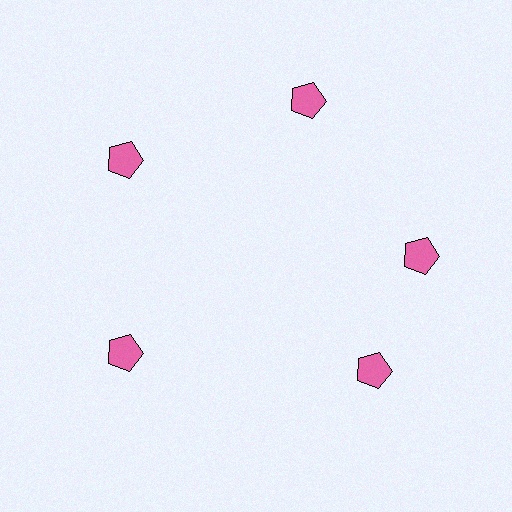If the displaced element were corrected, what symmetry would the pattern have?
It would have 5-fold rotational symmetry — the pattern would map onto itself every 72 degrees.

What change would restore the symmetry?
The symmetry would be restored by rotating it back into even spacing with its neighbors so that all 5 pentagons sit at equal angles and equal distance from the center.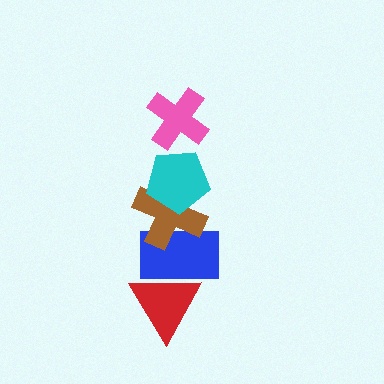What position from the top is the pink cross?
The pink cross is 1st from the top.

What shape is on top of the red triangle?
The blue rectangle is on top of the red triangle.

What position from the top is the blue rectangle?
The blue rectangle is 4th from the top.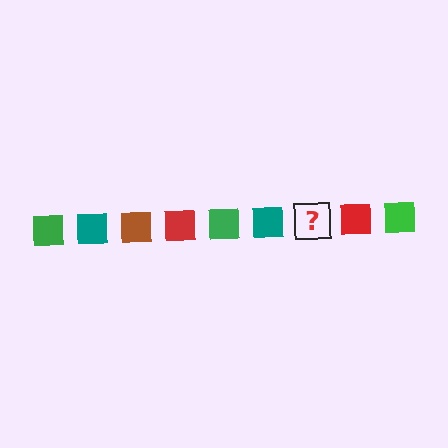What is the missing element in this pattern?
The missing element is a brown square.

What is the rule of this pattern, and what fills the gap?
The rule is that the pattern cycles through green, teal, brown, red squares. The gap should be filled with a brown square.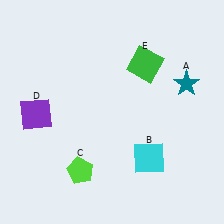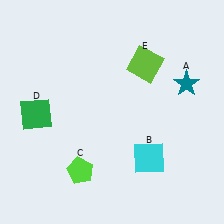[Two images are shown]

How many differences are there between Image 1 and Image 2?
There are 2 differences between the two images.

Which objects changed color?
D changed from purple to green. E changed from green to lime.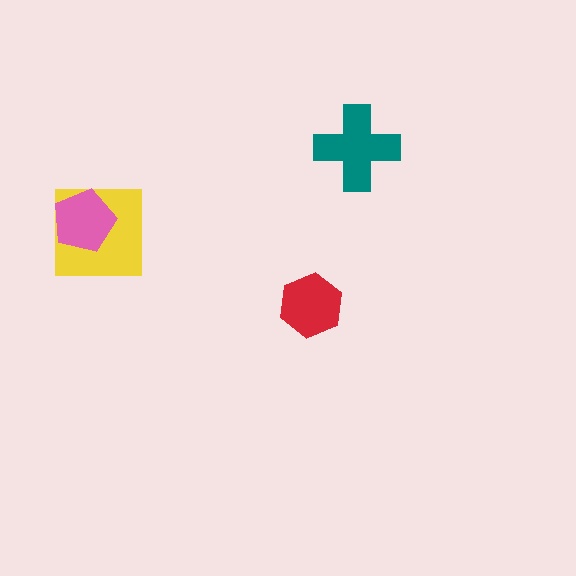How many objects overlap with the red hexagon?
0 objects overlap with the red hexagon.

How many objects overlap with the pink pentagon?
1 object overlaps with the pink pentagon.